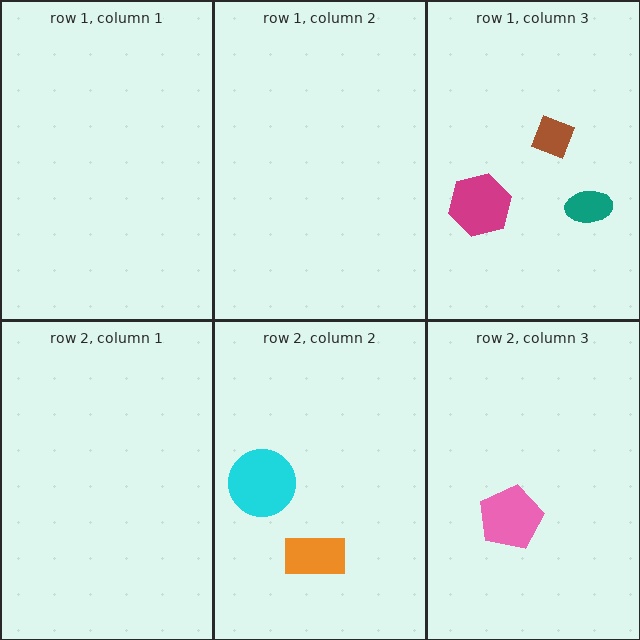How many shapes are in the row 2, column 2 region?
2.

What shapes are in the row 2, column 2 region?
The orange rectangle, the cyan circle.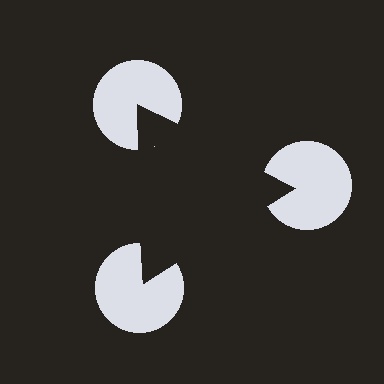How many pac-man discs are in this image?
There are 3 — one at each vertex of the illusory triangle.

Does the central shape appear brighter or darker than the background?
It typically appears slightly darker than the background, even though no actual brightness change is drawn.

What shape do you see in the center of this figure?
An illusory triangle — its edges are inferred from the aligned wedge cuts in the pac-man discs, not physically drawn.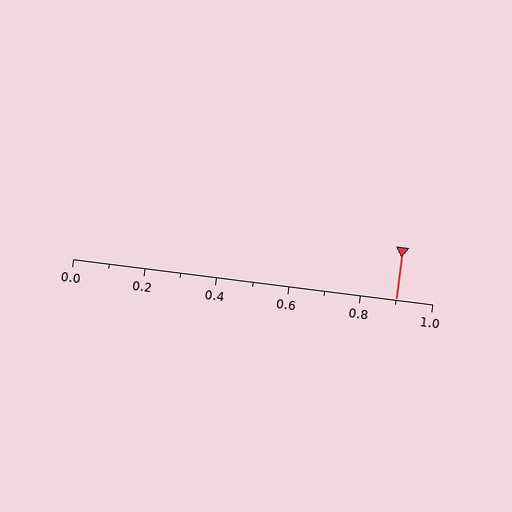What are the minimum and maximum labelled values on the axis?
The axis runs from 0.0 to 1.0.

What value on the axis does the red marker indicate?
The marker indicates approximately 0.9.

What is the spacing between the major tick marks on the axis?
The major ticks are spaced 0.2 apart.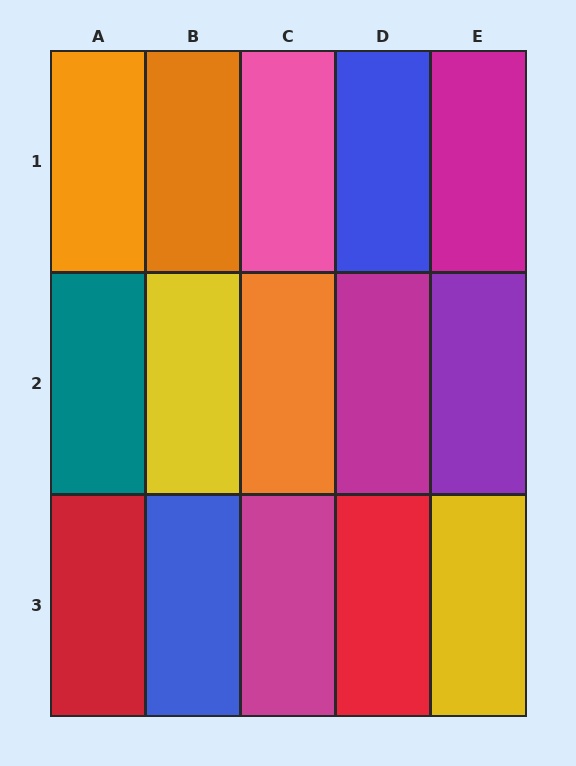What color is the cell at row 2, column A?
Teal.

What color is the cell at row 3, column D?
Red.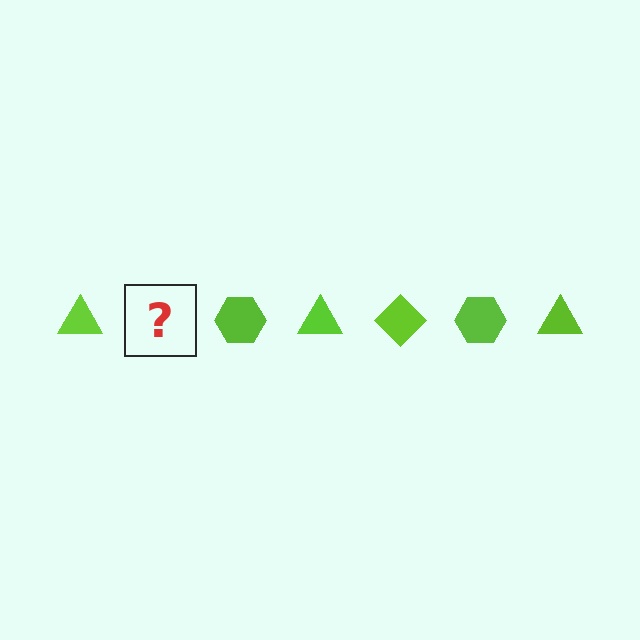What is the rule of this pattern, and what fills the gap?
The rule is that the pattern cycles through triangle, diamond, hexagon shapes in lime. The gap should be filled with a lime diamond.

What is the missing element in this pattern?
The missing element is a lime diamond.